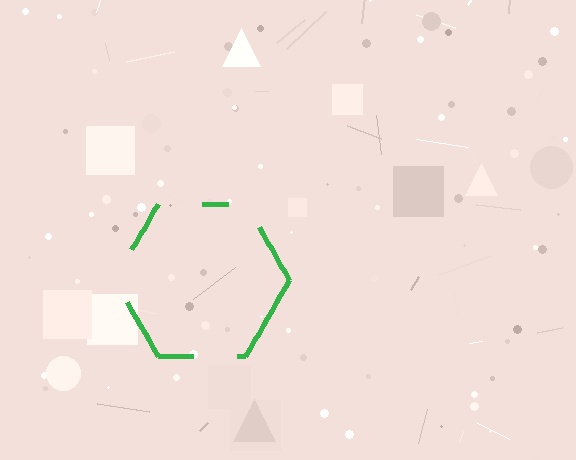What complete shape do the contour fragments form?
The contour fragments form a hexagon.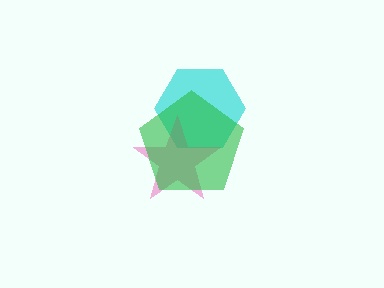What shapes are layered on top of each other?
The layered shapes are: a cyan hexagon, a pink star, a green pentagon.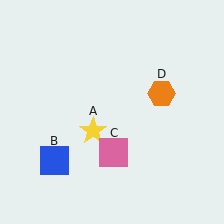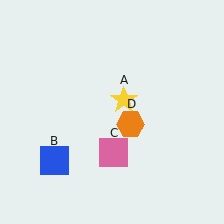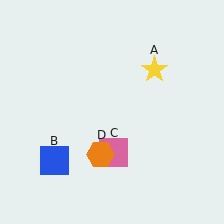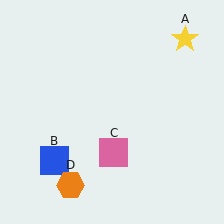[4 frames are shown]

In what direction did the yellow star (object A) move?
The yellow star (object A) moved up and to the right.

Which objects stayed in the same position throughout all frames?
Blue square (object B) and pink square (object C) remained stationary.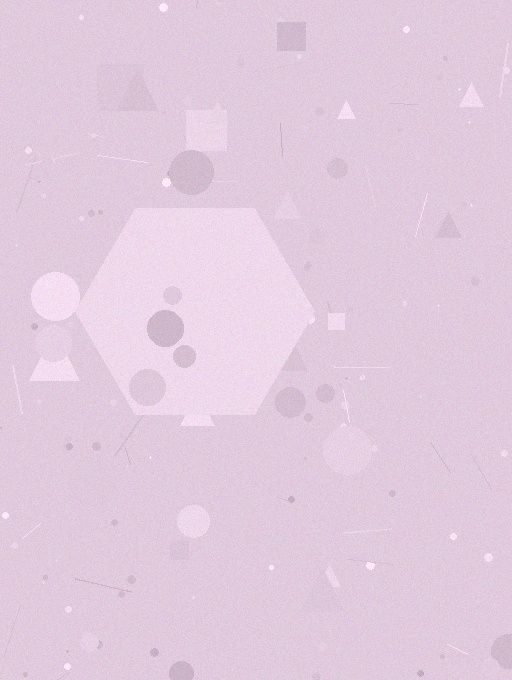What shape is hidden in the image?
A hexagon is hidden in the image.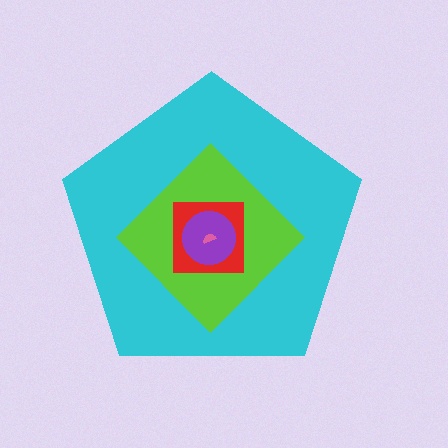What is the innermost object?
The pink semicircle.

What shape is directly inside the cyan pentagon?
The lime diamond.